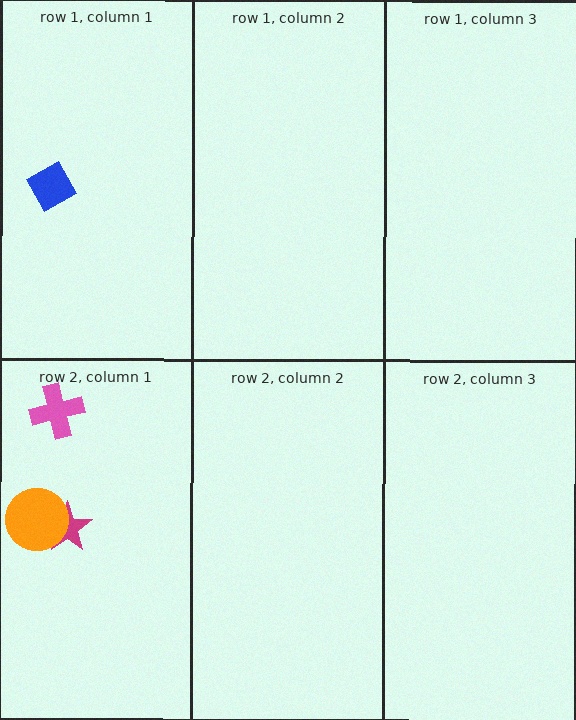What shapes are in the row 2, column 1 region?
The magenta star, the orange circle, the pink cross.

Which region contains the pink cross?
The row 2, column 1 region.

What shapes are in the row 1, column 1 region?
The blue diamond.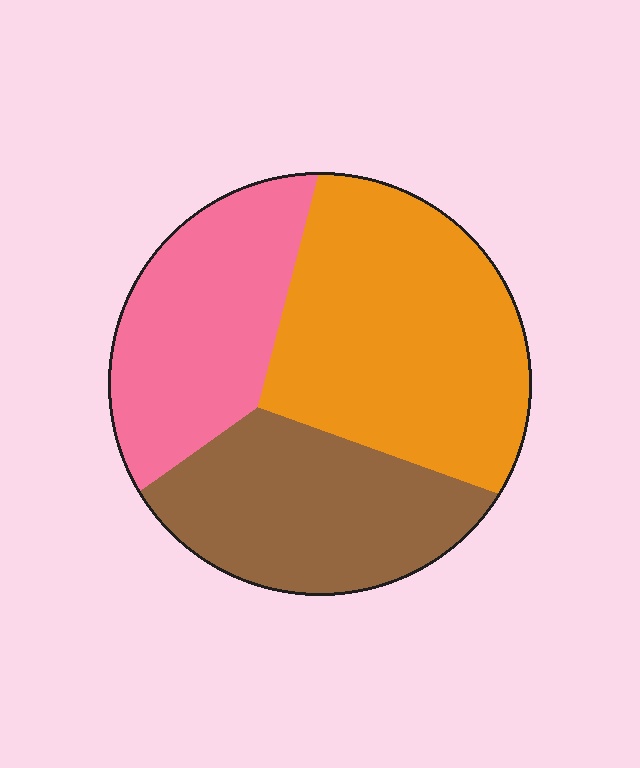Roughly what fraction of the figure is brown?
Brown takes up between a sixth and a third of the figure.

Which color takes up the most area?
Orange, at roughly 40%.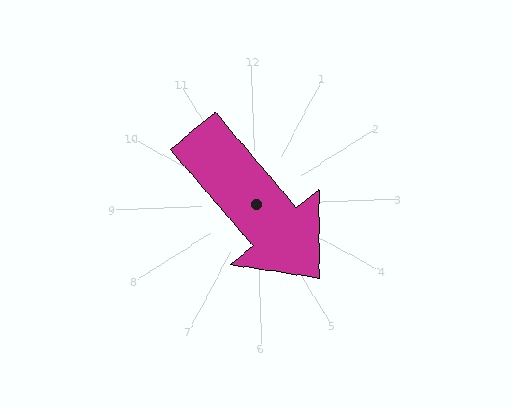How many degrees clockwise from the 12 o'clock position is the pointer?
Approximately 142 degrees.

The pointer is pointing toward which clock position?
Roughly 5 o'clock.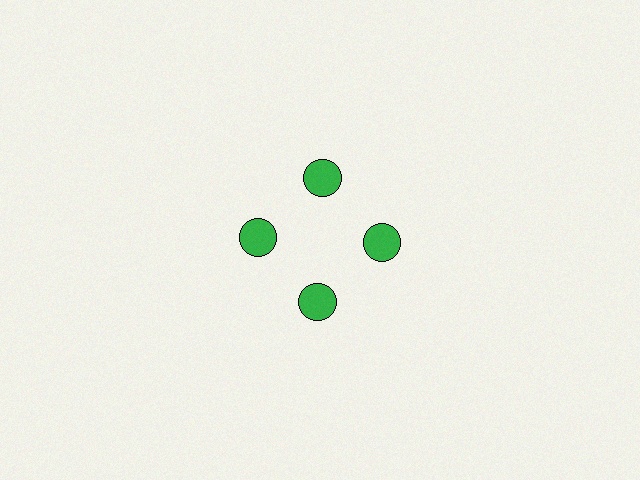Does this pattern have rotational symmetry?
Yes, this pattern has 4-fold rotational symmetry. It looks the same after rotating 90 degrees around the center.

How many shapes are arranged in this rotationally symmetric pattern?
There are 4 shapes, arranged in 4 groups of 1.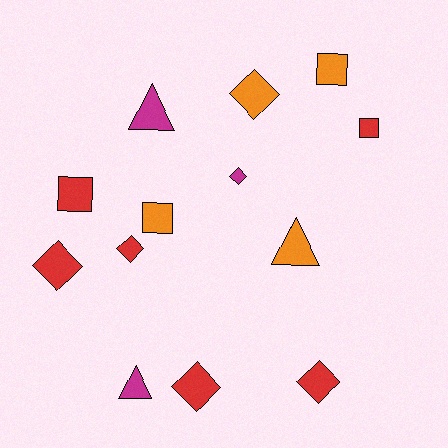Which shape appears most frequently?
Diamond, with 6 objects.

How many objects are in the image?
There are 13 objects.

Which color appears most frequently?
Red, with 6 objects.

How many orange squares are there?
There are 2 orange squares.